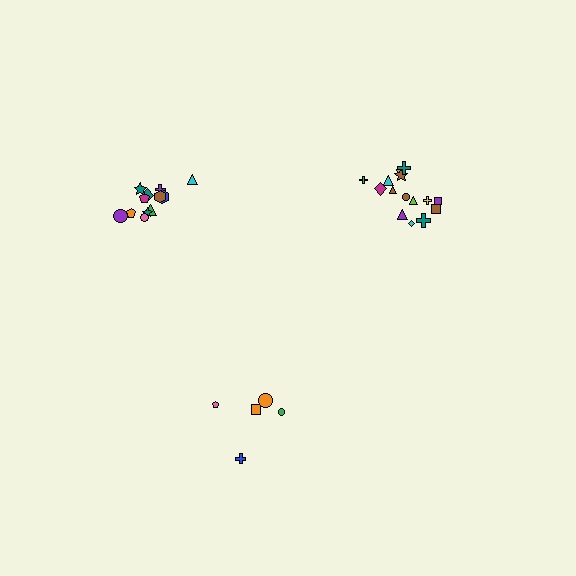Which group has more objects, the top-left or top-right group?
The top-right group.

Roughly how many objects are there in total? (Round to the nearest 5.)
Roughly 30 objects in total.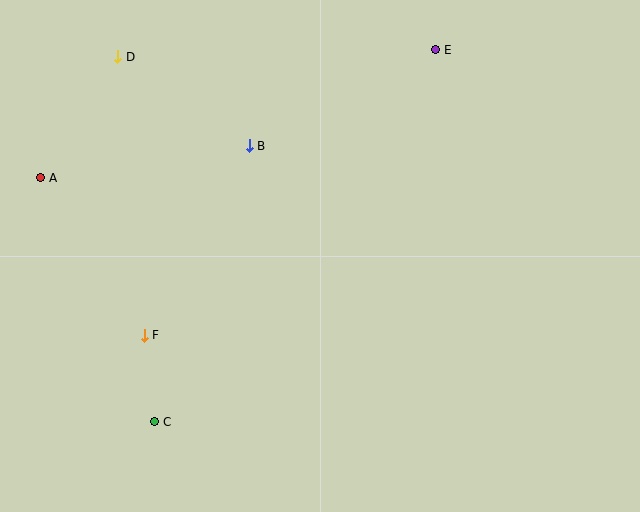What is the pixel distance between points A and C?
The distance between A and C is 270 pixels.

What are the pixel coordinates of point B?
Point B is at (249, 146).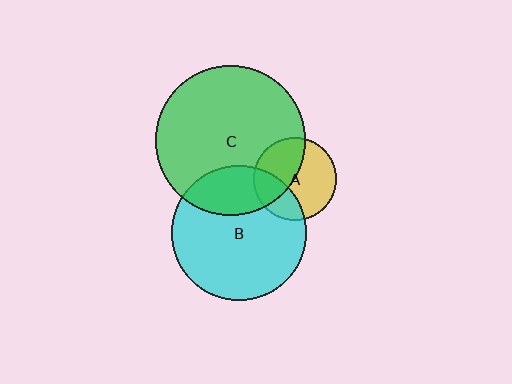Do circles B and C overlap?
Yes.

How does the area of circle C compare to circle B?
Approximately 1.2 times.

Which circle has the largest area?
Circle C (green).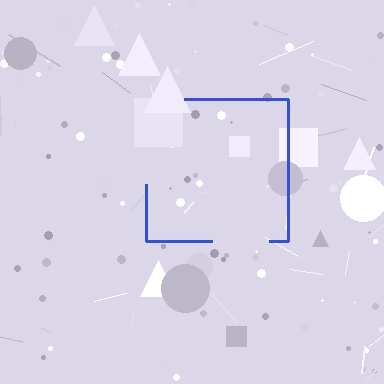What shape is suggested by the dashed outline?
The dashed outline suggests a square.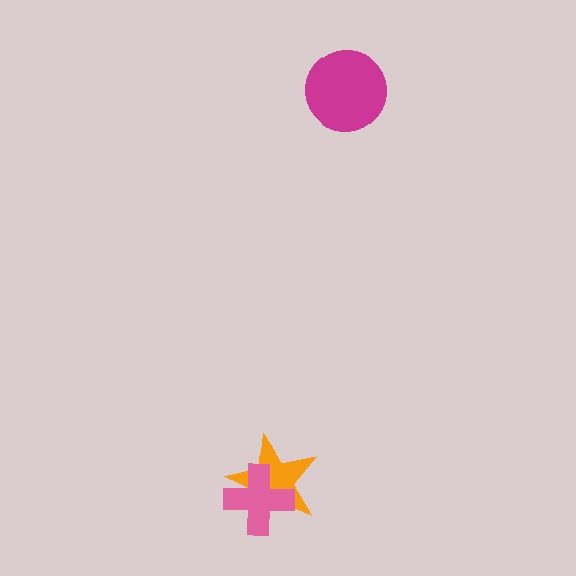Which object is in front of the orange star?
The pink cross is in front of the orange star.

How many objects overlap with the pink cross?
1 object overlaps with the pink cross.